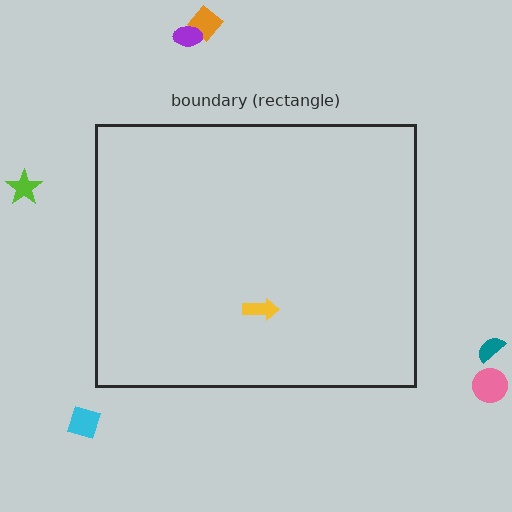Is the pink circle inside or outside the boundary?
Outside.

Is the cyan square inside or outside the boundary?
Outside.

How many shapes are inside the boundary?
1 inside, 6 outside.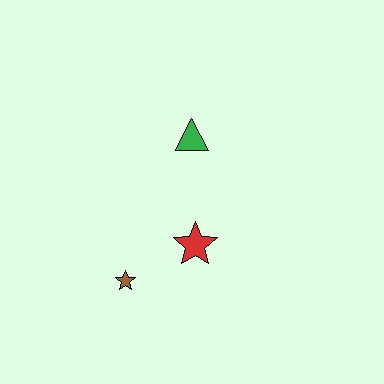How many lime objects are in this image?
There are no lime objects.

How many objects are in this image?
There are 3 objects.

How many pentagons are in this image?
There are no pentagons.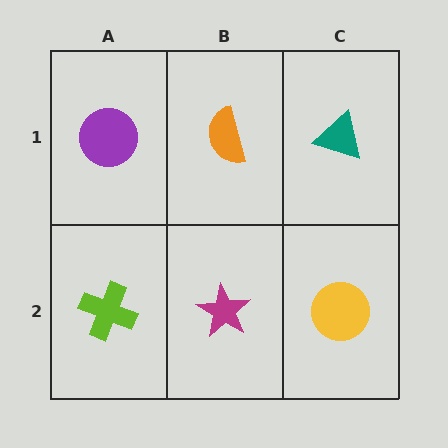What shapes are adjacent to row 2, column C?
A teal triangle (row 1, column C), a magenta star (row 2, column B).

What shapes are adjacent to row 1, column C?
A yellow circle (row 2, column C), an orange semicircle (row 1, column B).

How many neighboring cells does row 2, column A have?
2.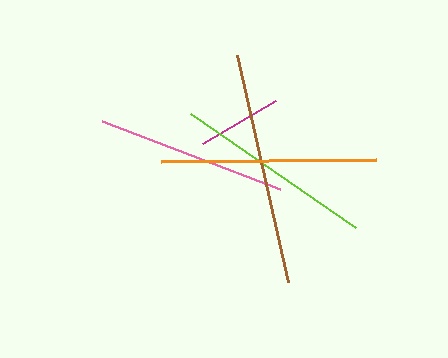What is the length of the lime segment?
The lime segment is approximately 201 pixels long.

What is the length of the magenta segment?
The magenta segment is approximately 85 pixels long.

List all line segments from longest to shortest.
From longest to shortest: brown, orange, lime, pink, magenta.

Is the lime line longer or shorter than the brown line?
The brown line is longer than the lime line.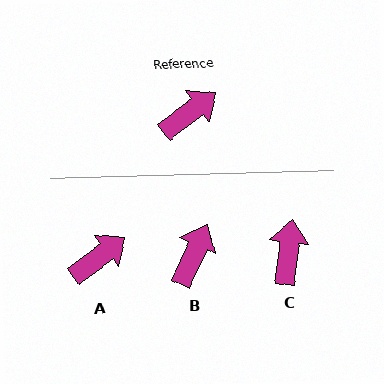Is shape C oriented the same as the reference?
No, it is off by about 46 degrees.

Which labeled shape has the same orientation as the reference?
A.